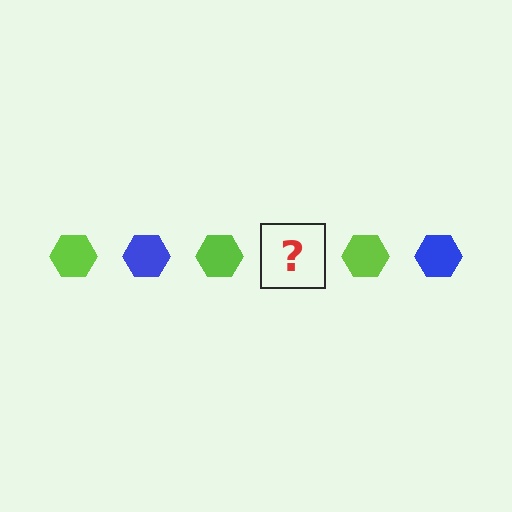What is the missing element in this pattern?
The missing element is a blue hexagon.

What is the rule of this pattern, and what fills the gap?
The rule is that the pattern cycles through lime, blue hexagons. The gap should be filled with a blue hexagon.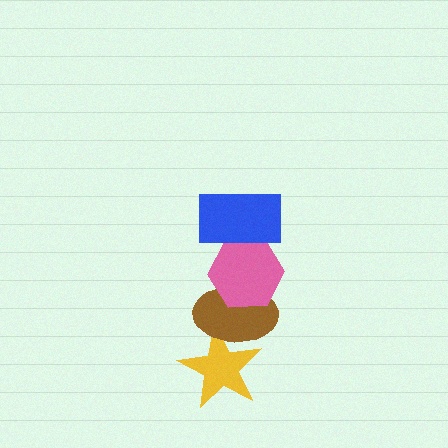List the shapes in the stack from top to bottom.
From top to bottom: the blue rectangle, the pink hexagon, the brown ellipse, the yellow star.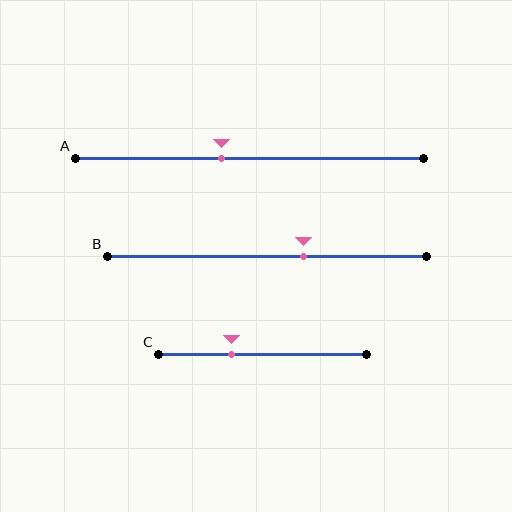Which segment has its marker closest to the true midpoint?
Segment A has its marker closest to the true midpoint.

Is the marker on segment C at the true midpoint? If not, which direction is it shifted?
No, the marker on segment C is shifted to the left by about 15% of the segment length.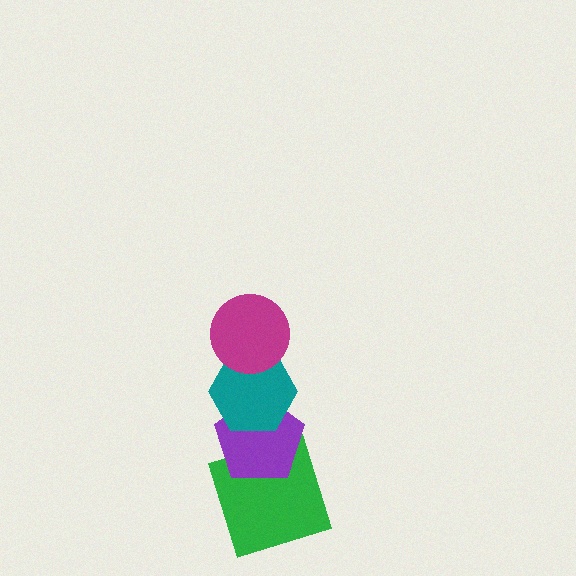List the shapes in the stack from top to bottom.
From top to bottom: the magenta circle, the teal hexagon, the purple pentagon, the green square.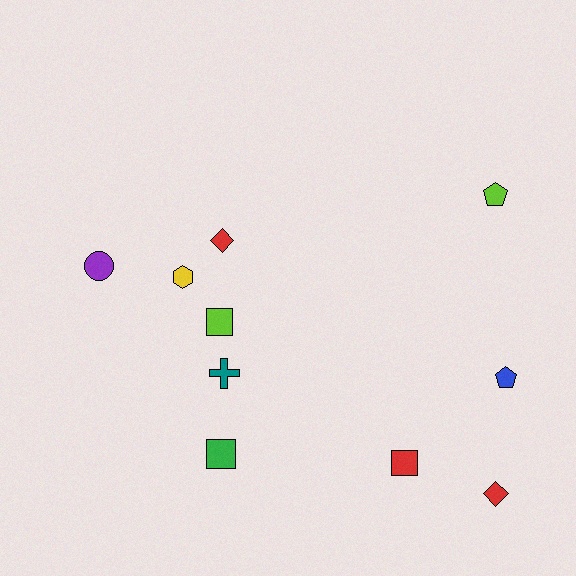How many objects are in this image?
There are 10 objects.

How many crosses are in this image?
There is 1 cross.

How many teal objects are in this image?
There is 1 teal object.